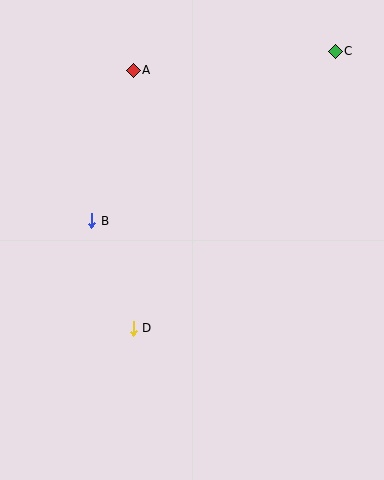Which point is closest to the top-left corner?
Point A is closest to the top-left corner.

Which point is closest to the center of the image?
Point B at (92, 221) is closest to the center.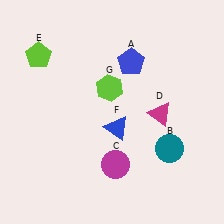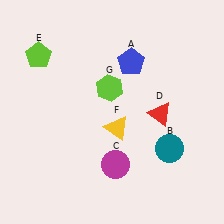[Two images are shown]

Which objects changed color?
D changed from magenta to red. F changed from blue to yellow.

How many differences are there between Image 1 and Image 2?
There are 2 differences between the two images.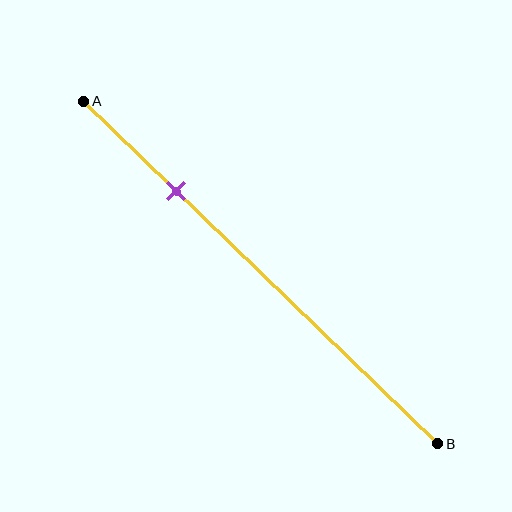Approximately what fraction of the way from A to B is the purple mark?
The purple mark is approximately 25% of the way from A to B.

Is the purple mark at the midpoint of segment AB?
No, the mark is at about 25% from A, not at the 50% midpoint.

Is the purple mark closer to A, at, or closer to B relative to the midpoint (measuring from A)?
The purple mark is closer to point A than the midpoint of segment AB.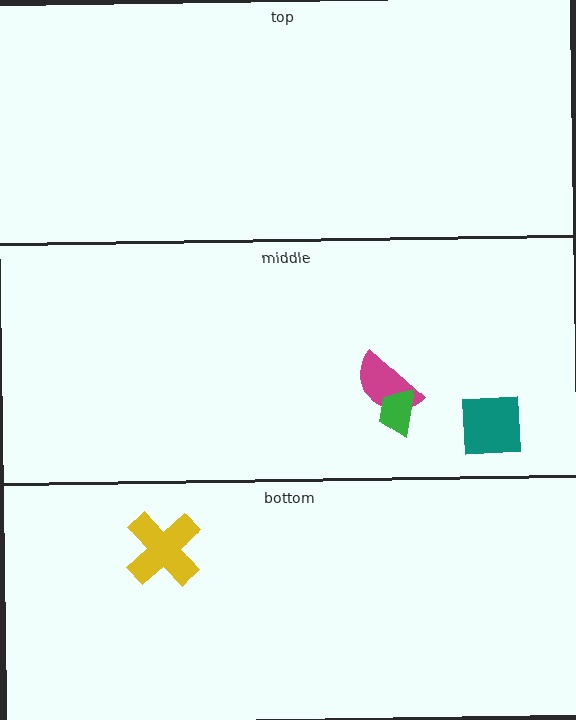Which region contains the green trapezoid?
The middle region.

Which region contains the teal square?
The middle region.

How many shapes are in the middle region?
3.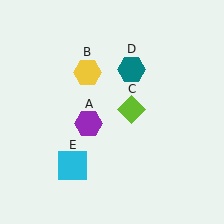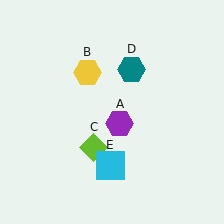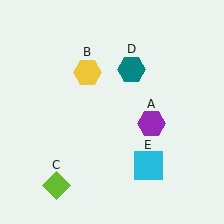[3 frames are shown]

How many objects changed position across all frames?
3 objects changed position: purple hexagon (object A), lime diamond (object C), cyan square (object E).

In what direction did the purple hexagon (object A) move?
The purple hexagon (object A) moved right.